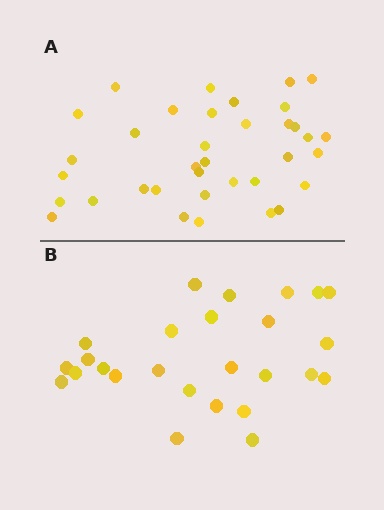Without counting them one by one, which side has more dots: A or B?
Region A (the top region) has more dots.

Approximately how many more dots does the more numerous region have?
Region A has roughly 10 or so more dots than region B.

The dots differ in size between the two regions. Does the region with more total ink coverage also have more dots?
No. Region B has more total ink coverage because its dots are larger, but region A actually contains more individual dots. Total area can be misleading — the number of items is what matters here.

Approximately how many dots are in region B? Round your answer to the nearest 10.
About 30 dots. (The exact count is 26, which rounds to 30.)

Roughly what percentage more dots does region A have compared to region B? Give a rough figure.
About 40% more.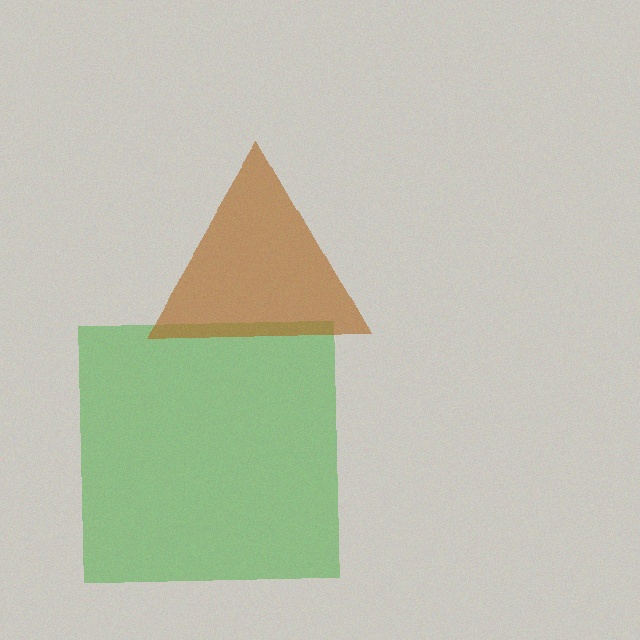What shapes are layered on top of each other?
The layered shapes are: a green square, a brown triangle.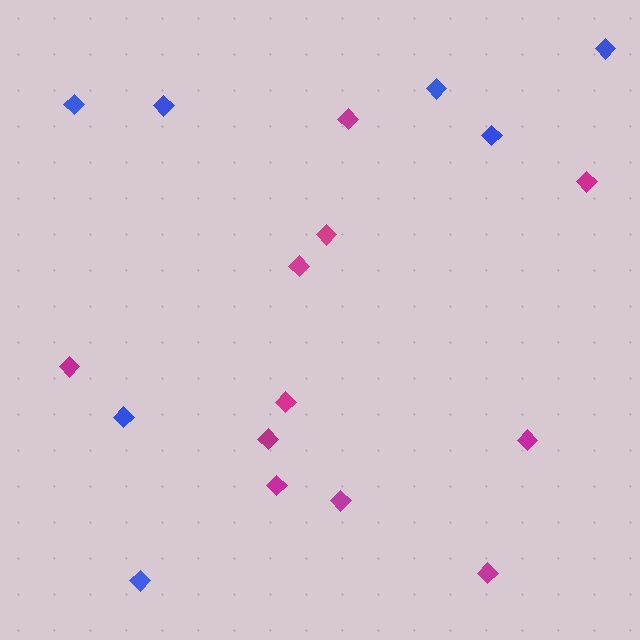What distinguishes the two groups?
There are 2 groups: one group of blue diamonds (7) and one group of magenta diamonds (11).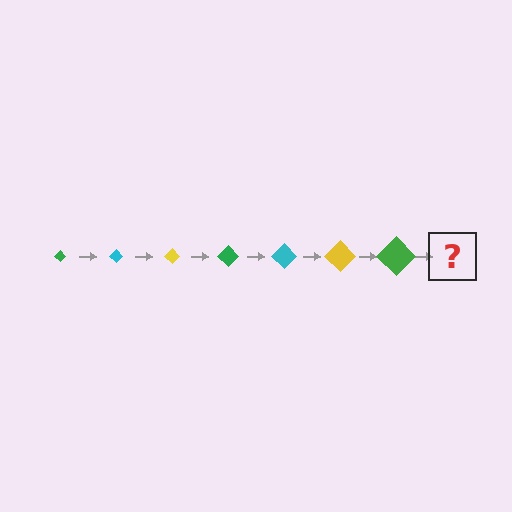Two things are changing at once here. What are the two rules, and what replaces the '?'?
The two rules are that the diamond grows larger each step and the color cycles through green, cyan, and yellow. The '?' should be a cyan diamond, larger than the previous one.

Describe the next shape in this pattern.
It should be a cyan diamond, larger than the previous one.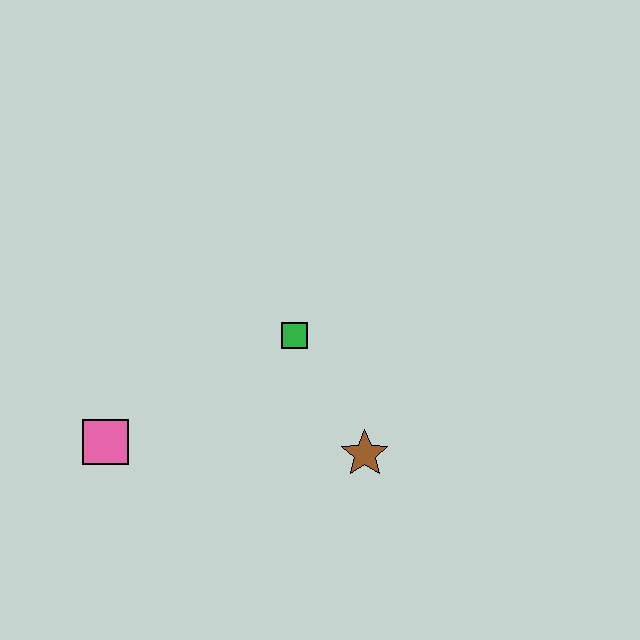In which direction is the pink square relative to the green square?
The pink square is to the left of the green square.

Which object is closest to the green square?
The brown star is closest to the green square.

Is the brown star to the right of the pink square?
Yes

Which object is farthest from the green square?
The pink square is farthest from the green square.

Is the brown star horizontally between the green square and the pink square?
No